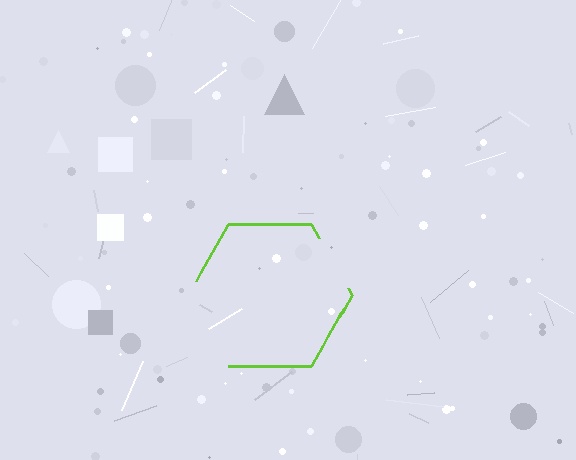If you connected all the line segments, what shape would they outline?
They would outline a hexagon.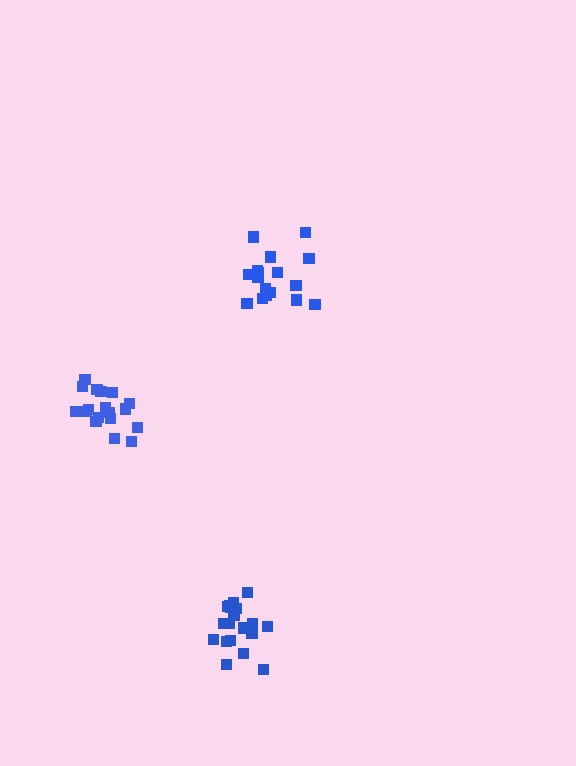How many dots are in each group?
Group 1: 19 dots, Group 2: 17 dots, Group 3: 19 dots (55 total).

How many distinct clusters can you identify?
There are 3 distinct clusters.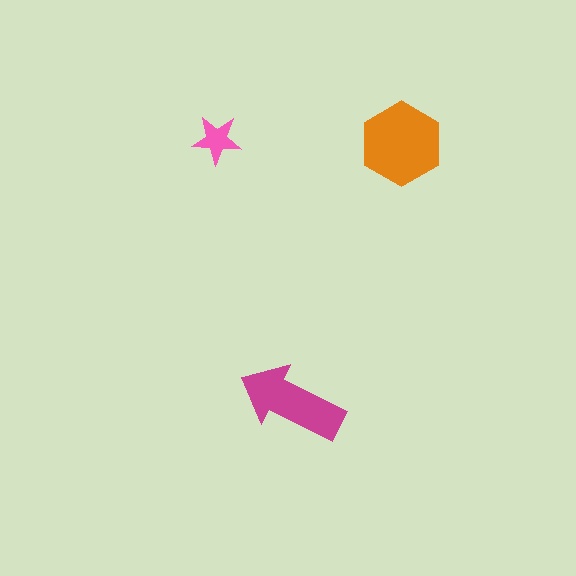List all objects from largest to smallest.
The orange hexagon, the magenta arrow, the pink star.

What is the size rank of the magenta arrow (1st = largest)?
2nd.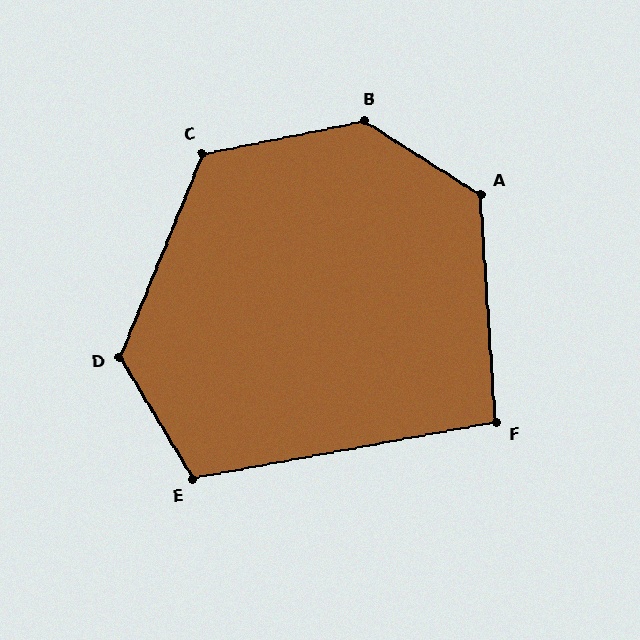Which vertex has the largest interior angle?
B, at approximately 136 degrees.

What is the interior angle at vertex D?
Approximately 127 degrees (obtuse).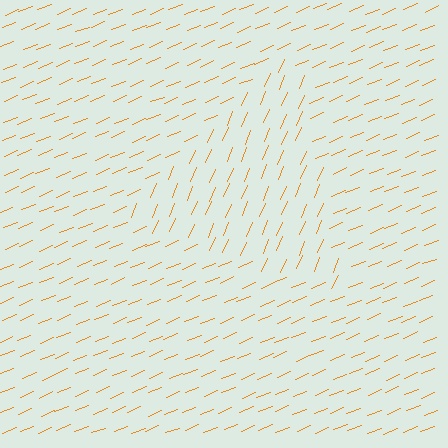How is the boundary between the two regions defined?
The boundary is defined purely by a change in line orientation (approximately 45 degrees difference). All lines are the same color and thickness.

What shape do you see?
I see a triangle.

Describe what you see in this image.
The image is filled with small orange line segments. A triangle region in the image has lines oriented differently from the surrounding lines, creating a visible texture boundary.